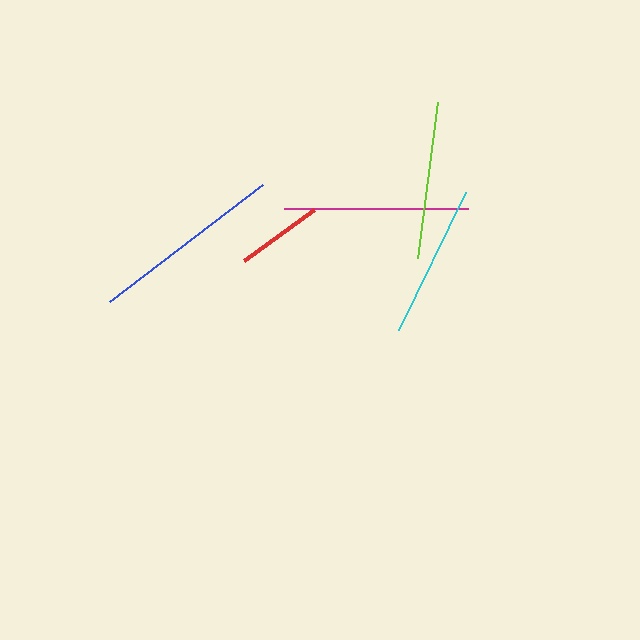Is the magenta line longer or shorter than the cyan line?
The magenta line is longer than the cyan line.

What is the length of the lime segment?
The lime segment is approximately 157 pixels long.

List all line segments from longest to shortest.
From longest to shortest: blue, magenta, lime, cyan, red.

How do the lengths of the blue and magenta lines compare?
The blue and magenta lines are approximately the same length.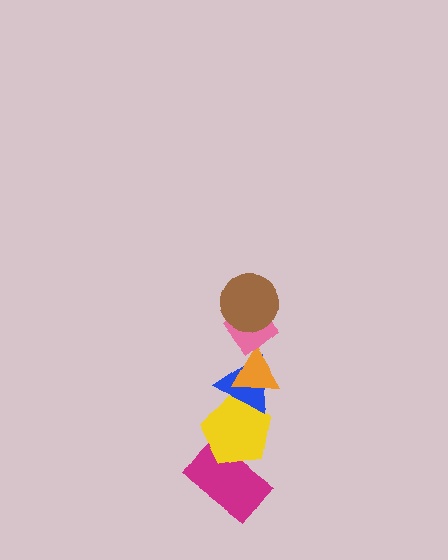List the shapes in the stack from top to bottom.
From top to bottom: the brown circle, the pink diamond, the orange triangle, the blue triangle, the yellow pentagon, the magenta rectangle.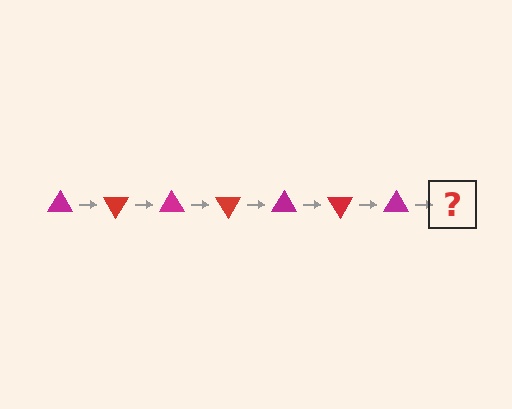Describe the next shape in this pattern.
It should be a red triangle, rotated 420 degrees from the start.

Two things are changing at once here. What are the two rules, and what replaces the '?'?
The two rules are that it rotates 60 degrees each step and the color cycles through magenta and red. The '?' should be a red triangle, rotated 420 degrees from the start.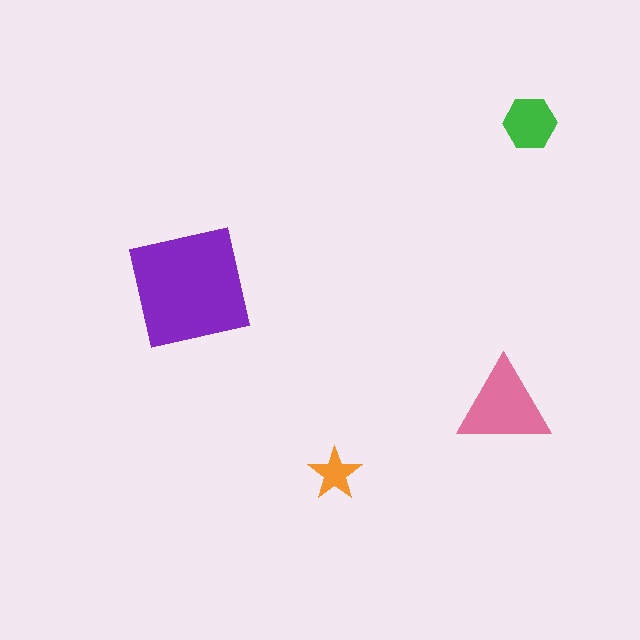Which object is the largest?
The purple square.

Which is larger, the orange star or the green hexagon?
The green hexagon.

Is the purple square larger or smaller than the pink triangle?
Larger.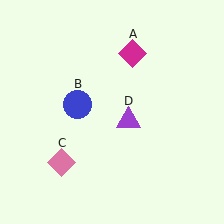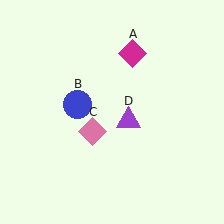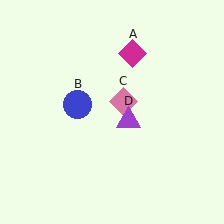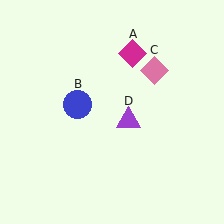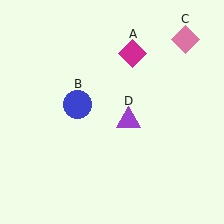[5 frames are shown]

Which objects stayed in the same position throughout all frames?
Magenta diamond (object A) and blue circle (object B) and purple triangle (object D) remained stationary.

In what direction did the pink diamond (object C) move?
The pink diamond (object C) moved up and to the right.